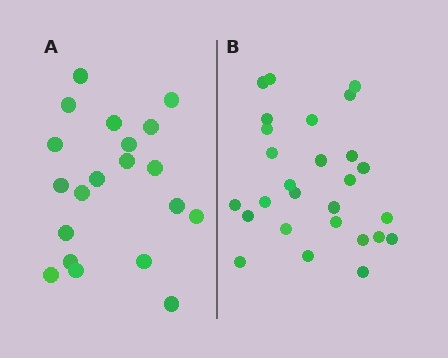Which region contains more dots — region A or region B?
Region B (the right region) has more dots.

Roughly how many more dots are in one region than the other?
Region B has roughly 8 or so more dots than region A.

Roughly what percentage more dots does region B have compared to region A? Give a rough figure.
About 35% more.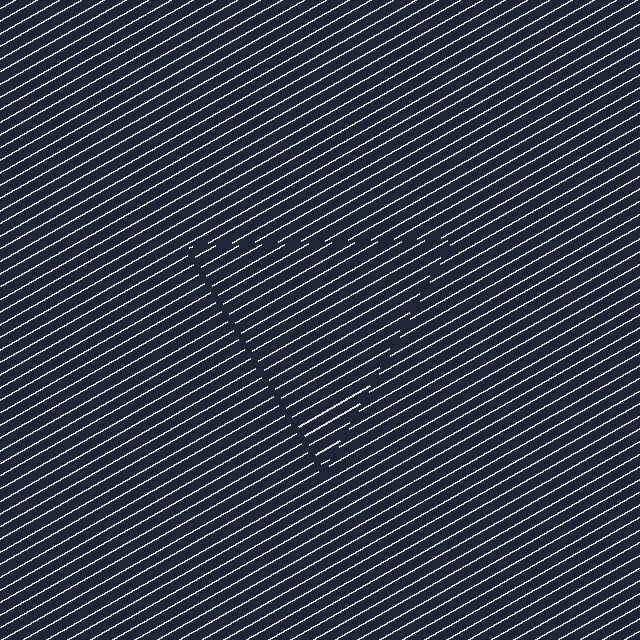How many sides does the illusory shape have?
3 sides — the line-ends trace a triangle.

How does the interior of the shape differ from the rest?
The interior of the shape contains the same grating, shifted by half a period — the contour is defined by the phase discontinuity where line-ends from the inner and outer gratings abut.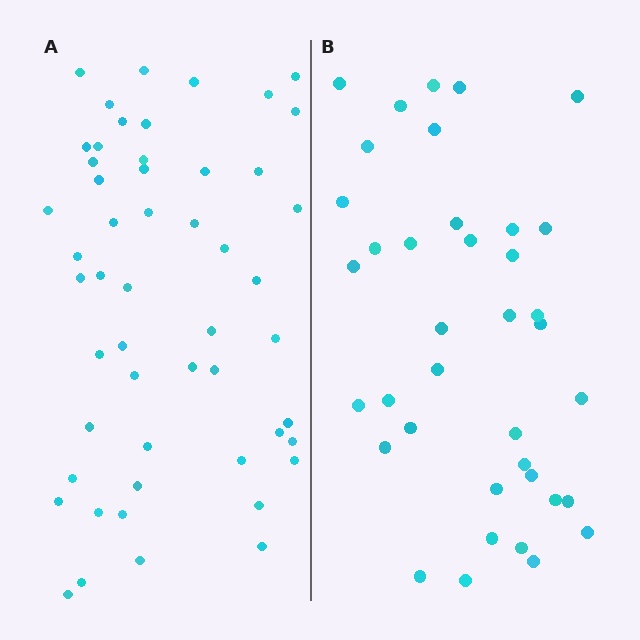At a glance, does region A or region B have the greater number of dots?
Region A (the left region) has more dots.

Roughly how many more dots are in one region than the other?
Region A has approximately 15 more dots than region B.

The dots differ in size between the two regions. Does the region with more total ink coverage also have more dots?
No. Region B has more total ink coverage because its dots are larger, but region A actually contains more individual dots. Total area can be misleading — the number of items is what matters here.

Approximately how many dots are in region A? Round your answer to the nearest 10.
About 50 dots. (The exact count is 52, which rounds to 50.)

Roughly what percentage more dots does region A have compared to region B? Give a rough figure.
About 35% more.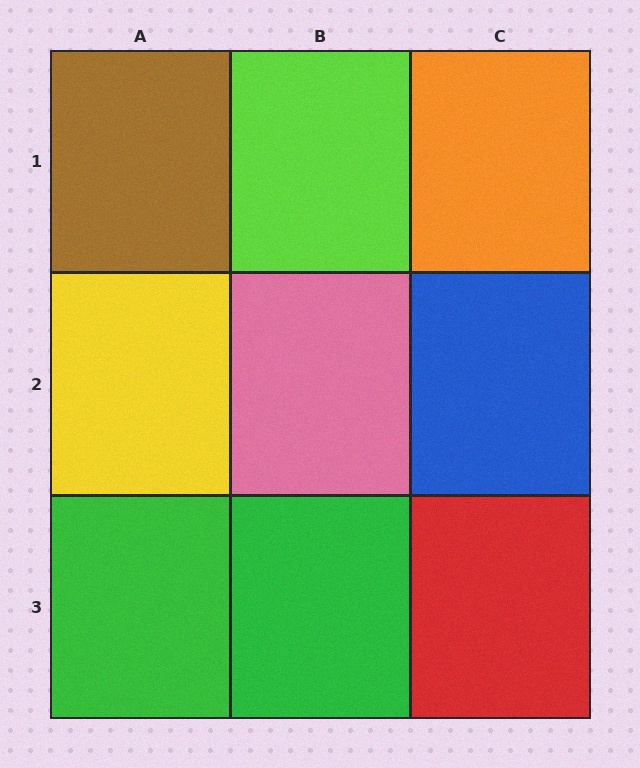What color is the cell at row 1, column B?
Lime.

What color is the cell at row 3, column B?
Green.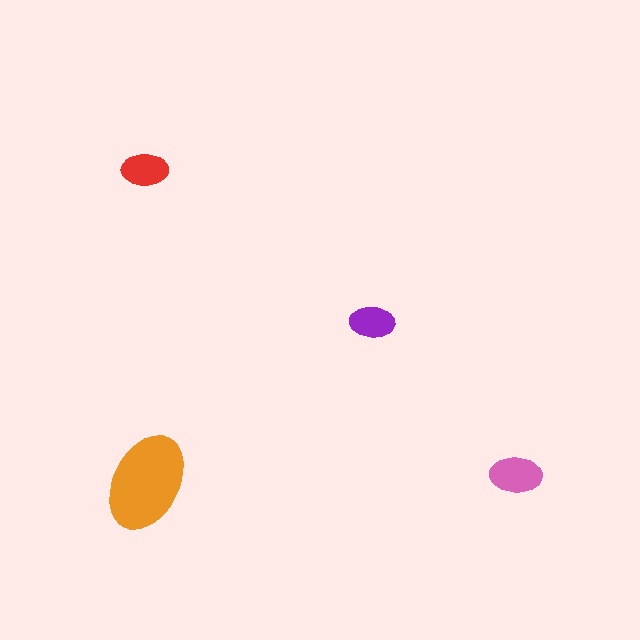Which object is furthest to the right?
The pink ellipse is rightmost.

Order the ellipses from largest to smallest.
the orange one, the pink one, the red one, the purple one.